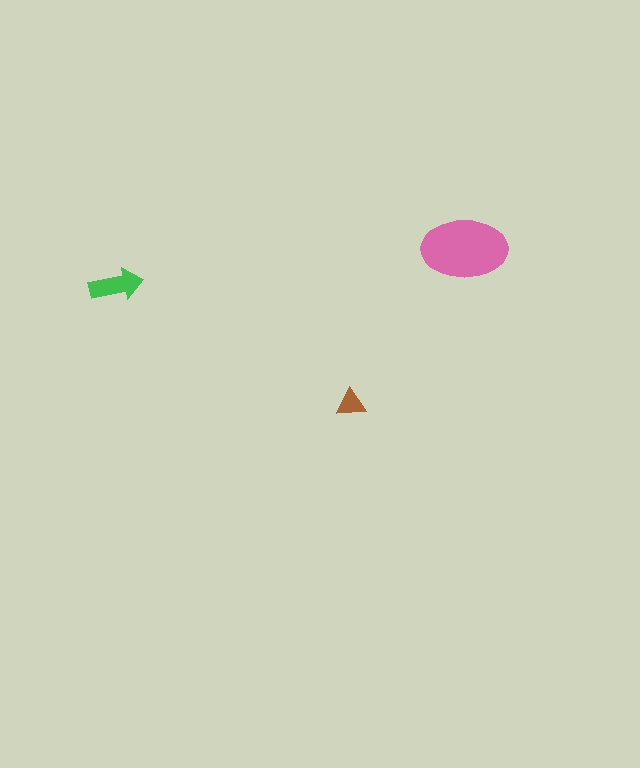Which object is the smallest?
The brown triangle.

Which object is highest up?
The pink ellipse is topmost.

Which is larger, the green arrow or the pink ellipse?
The pink ellipse.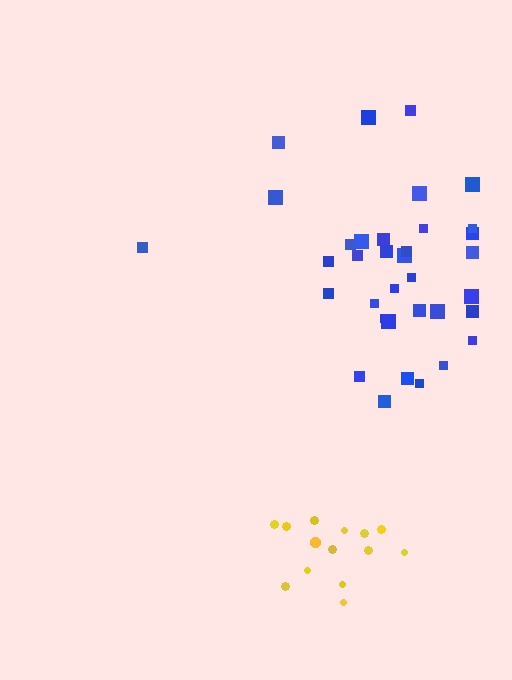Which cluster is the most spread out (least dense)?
Blue.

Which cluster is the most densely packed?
Yellow.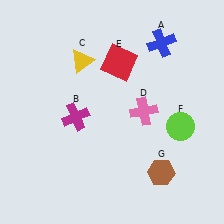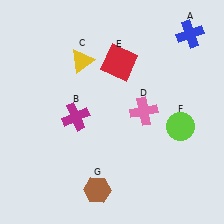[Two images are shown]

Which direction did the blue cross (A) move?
The blue cross (A) moved right.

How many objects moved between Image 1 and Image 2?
2 objects moved between the two images.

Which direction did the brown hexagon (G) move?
The brown hexagon (G) moved left.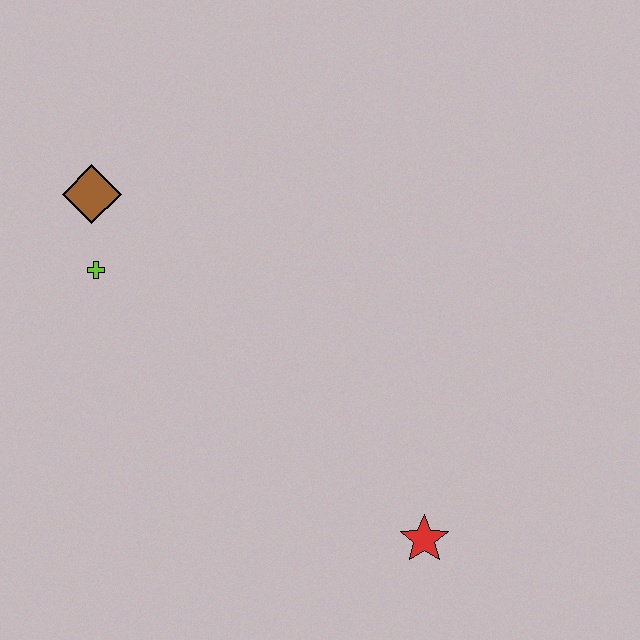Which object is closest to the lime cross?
The brown diamond is closest to the lime cross.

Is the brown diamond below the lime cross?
No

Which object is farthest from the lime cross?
The red star is farthest from the lime cross.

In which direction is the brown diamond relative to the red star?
The brown diamond is above the red star.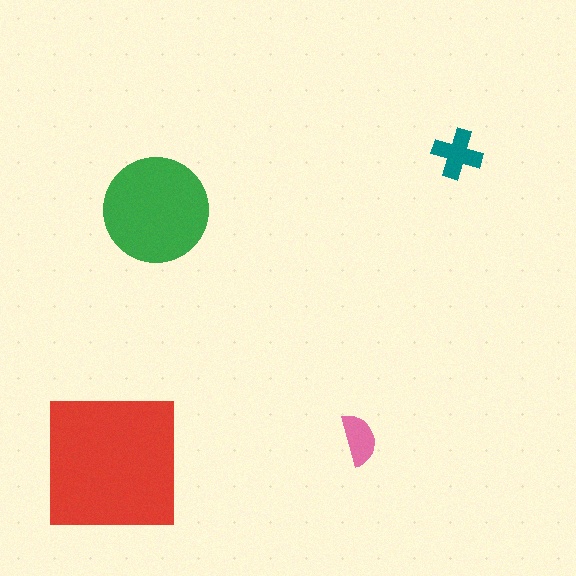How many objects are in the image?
There are 4 objects in the image.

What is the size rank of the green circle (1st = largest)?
2nd.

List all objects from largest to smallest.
The red square, the green circle, the teal cross, the pink semicircle.